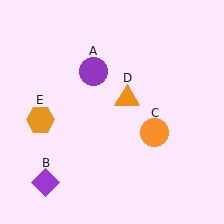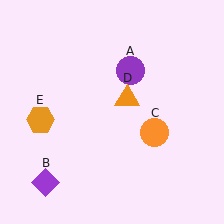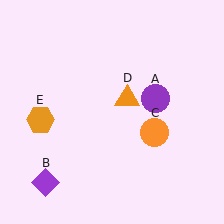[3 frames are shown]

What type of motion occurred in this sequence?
The purple circle (object A) rotated clockwise around the center of the scene.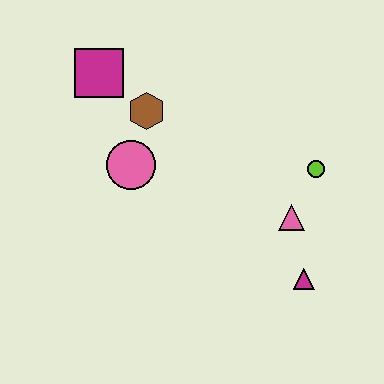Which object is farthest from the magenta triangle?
The magenta square is farthest from the magenta triangle.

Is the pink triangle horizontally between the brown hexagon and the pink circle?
No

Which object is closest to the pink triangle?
The lime circle is closest to the pink triangle.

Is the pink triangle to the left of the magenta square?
No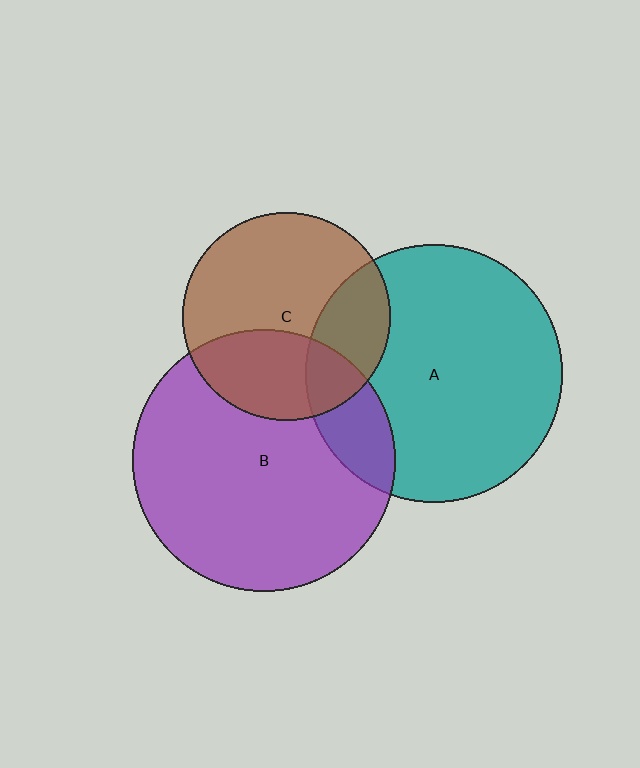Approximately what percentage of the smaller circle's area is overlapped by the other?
Approximately 25%.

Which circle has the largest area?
Circle B (purple).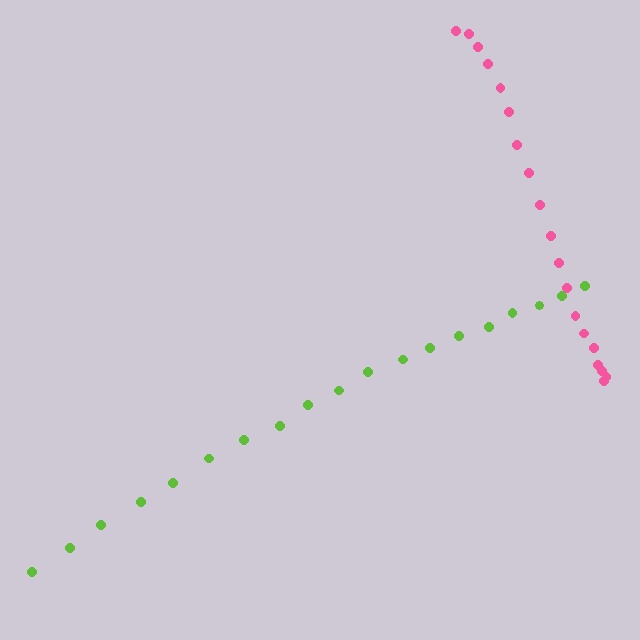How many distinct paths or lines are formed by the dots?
There are 2 distinct paths.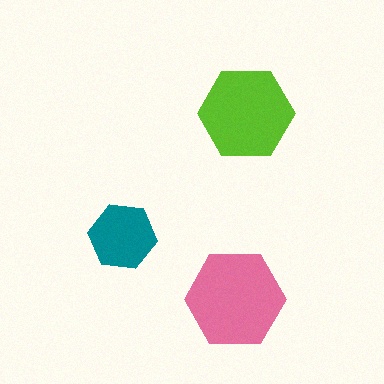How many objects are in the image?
There are 3 objects in the image.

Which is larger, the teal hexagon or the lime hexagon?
The lime one.